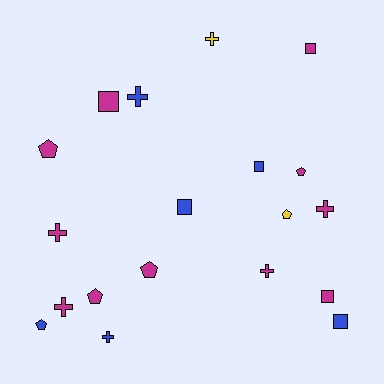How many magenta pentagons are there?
There are 4 magenta pentagons.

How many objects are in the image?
There are 19 objects.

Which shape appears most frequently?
Cross, with 7 objects.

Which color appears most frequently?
Magenta, with 11 objects.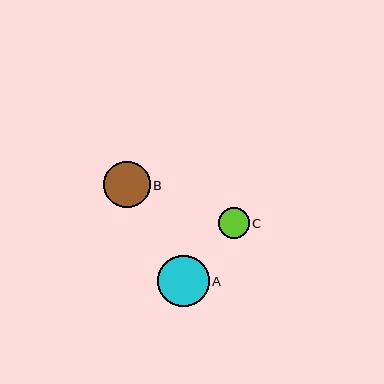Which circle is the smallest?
Circle C is the smallest with a size of approximately 31 pixels.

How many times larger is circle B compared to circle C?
Circle B is approximately 1.5 times the size of circle C.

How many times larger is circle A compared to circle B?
Circle A is approximately 1.1 times the size of circle B.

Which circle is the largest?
Circle A is the largest with a size of approximately 51 pixels.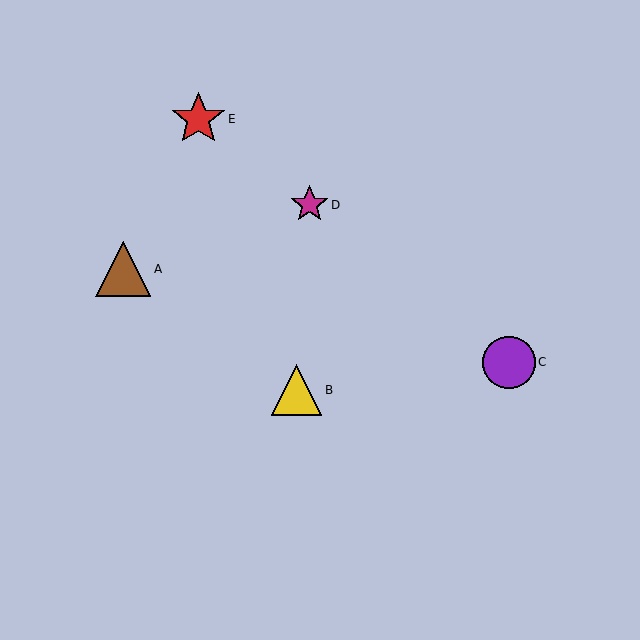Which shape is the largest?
The brown triangle (labeled A) is the largest.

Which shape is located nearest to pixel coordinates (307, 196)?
The magenta star (labeled D) at (310, 205) is nearest to that location.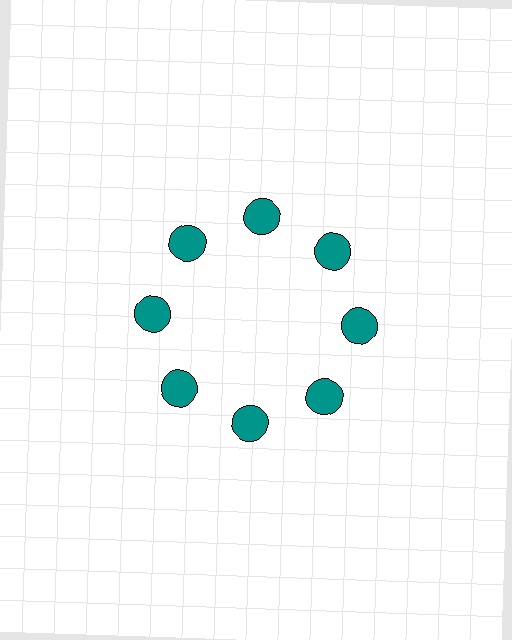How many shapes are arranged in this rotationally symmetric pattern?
There are 8 shapes, arranged in 8 groups of 1.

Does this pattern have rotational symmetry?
Yes, this pattern has 8-fold rotational symmetry. It looks the same after rotating 45 degrees around the center.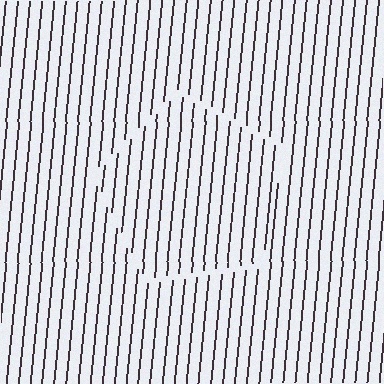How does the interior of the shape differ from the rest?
The interior of the shape contains the same grating, shifted by half a period — the contour is defined by the phase discontinuity where line-ends from the inner and outer gratings abut.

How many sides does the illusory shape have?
5 sides — the line-ends trace a pentagon.